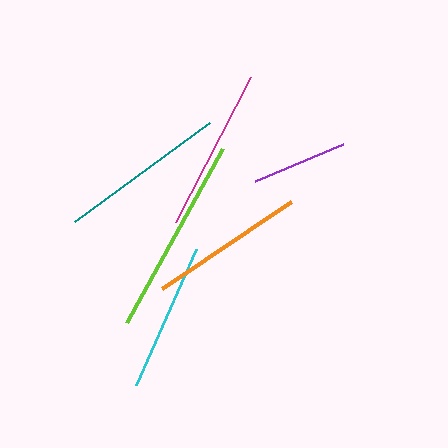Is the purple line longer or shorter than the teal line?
The teal line is longer than the purple line.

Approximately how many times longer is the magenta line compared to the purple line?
The magenta line is approximately 1.7 times the length of the purple line.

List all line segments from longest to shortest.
From longest to shortest: lime, teal, magenta, orange, cyan, purple.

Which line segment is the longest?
The lime line is the longest at approximately 199 pixels.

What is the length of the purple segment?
The purple segment is approximately 95 pixels long.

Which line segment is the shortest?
The purple line is the shortest at approximately 95 pixels.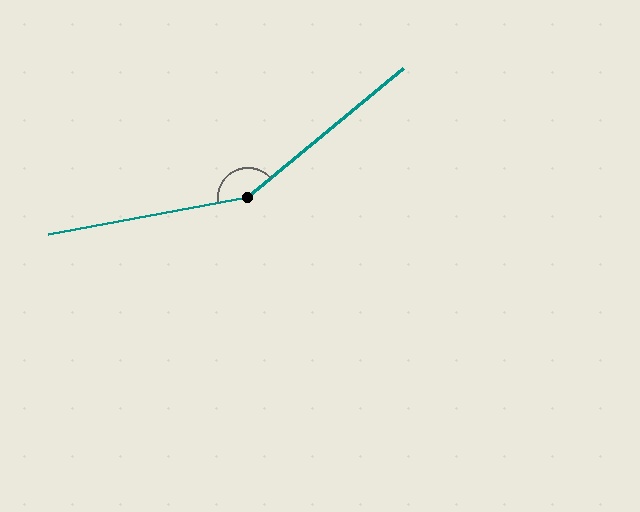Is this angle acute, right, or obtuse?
It is obtuse.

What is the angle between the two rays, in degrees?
Approximately 151 degrees.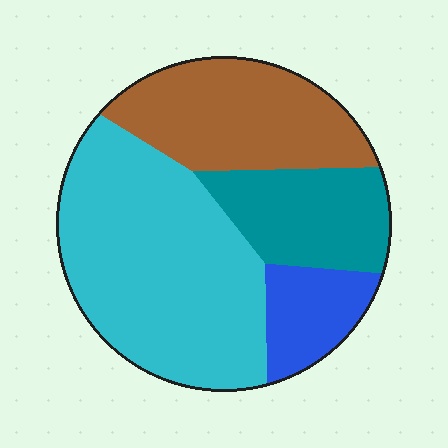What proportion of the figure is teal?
Teal covers 18% of the figure.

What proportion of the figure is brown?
Brown covers 26% of the figure.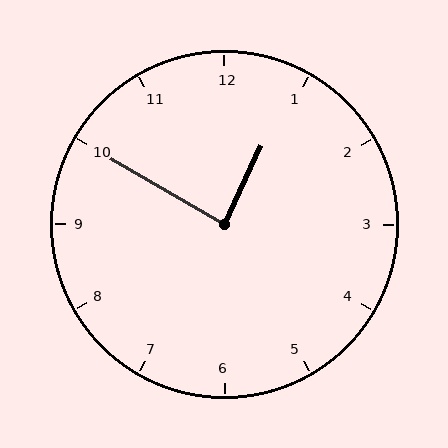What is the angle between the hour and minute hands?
Approximately 85 degrees.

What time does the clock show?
12:50.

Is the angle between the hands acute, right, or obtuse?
It is right.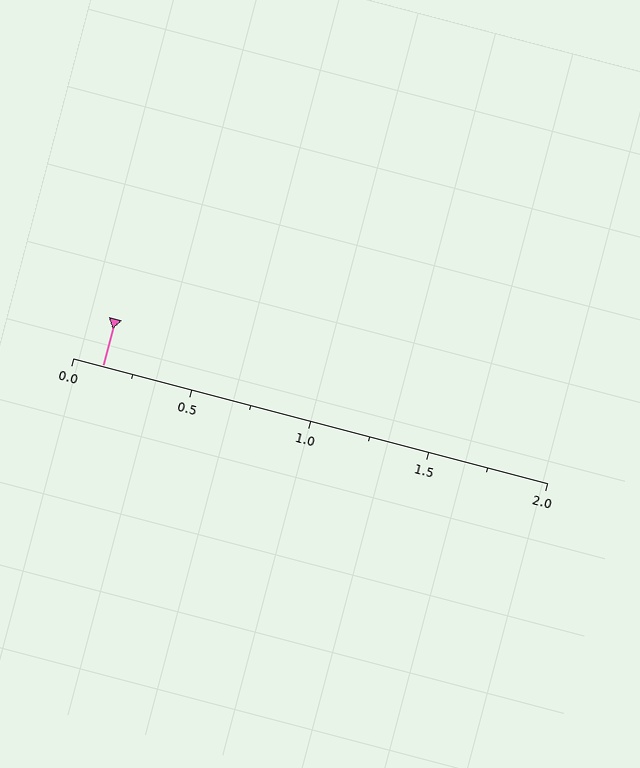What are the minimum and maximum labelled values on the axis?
The axis runs from 0.0 to 2.0.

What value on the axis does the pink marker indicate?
The marker indicates approximately 0.12.